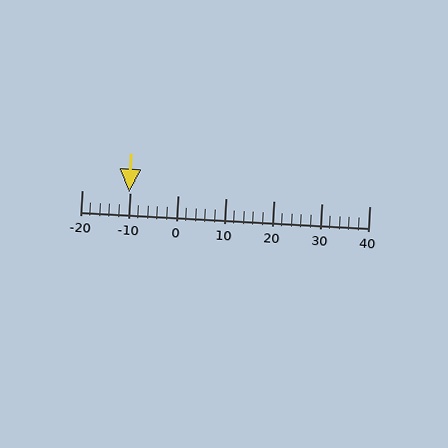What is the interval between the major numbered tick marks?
The major tick marks are spaced 10 units apart.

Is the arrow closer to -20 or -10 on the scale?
The arrow is closer to -10.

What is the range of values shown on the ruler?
The ruler shows values from -20 to 40.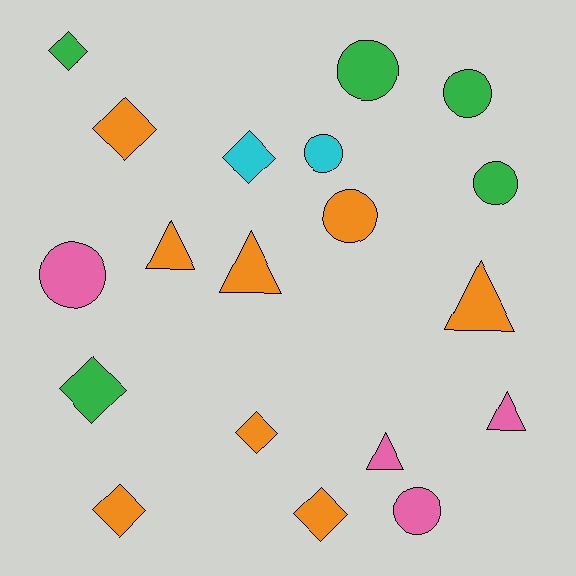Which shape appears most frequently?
Diamond, with 7 objects.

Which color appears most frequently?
Orange, with 8 objects.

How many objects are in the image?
There are 19 objects.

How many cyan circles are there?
There is 1 cyan circle.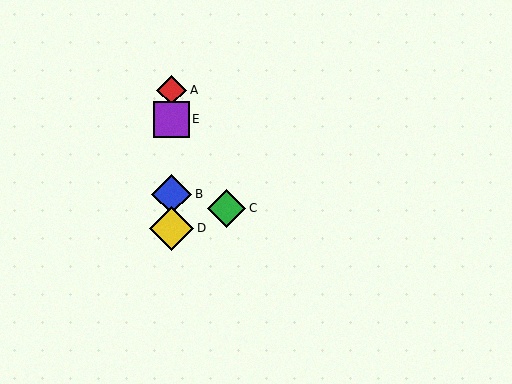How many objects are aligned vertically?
4 objects (A, B, D, E) are aligned vertically.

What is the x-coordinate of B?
Object B is at x≈172.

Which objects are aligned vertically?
Objects A, B, D, E are aligned vertically.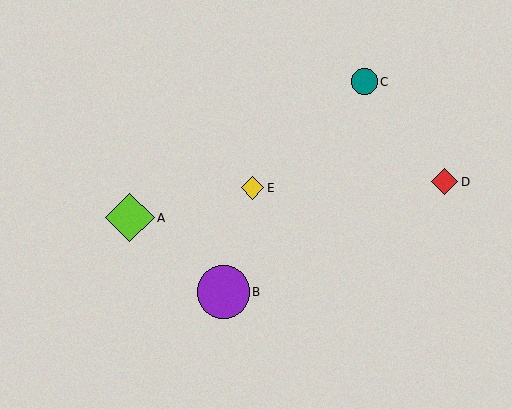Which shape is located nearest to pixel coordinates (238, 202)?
The yellow diamond (labeled E) at (252, 188) is nearest to that location.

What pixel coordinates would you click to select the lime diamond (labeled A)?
Click at (130, 218) to select the lime diamond A.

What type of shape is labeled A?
Shape A is a lime diamond.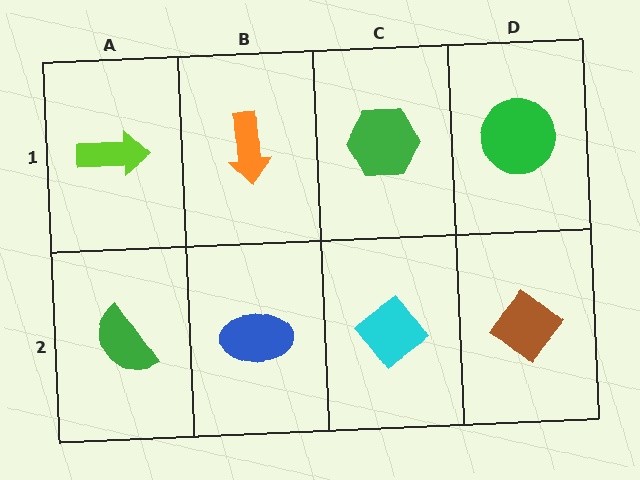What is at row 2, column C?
A cyan diamond.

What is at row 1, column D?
A green circle.